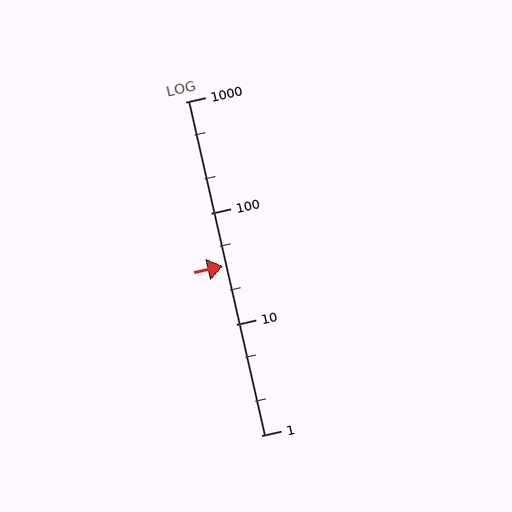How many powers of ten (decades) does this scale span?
The scale spans 3 decades, from 1 to 1000.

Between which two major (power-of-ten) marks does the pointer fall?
The pointer is between 10 and 100.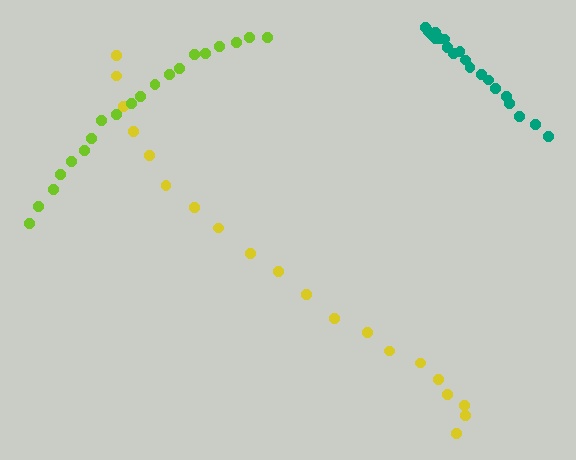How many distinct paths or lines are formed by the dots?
There are 3 distinct paths.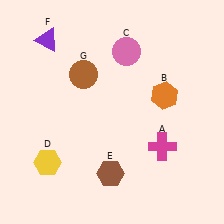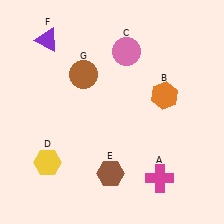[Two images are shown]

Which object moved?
The magenta cross (A) moved down.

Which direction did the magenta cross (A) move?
The magenta cross (A) moved down.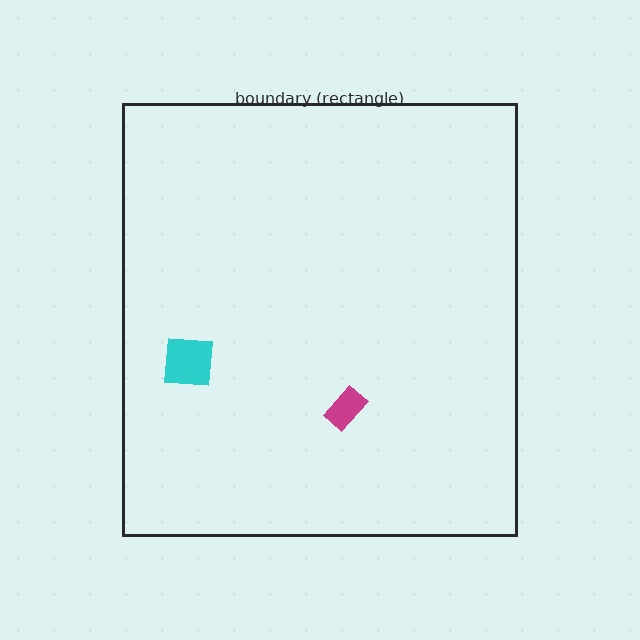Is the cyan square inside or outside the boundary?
Inside.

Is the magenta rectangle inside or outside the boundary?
Inside.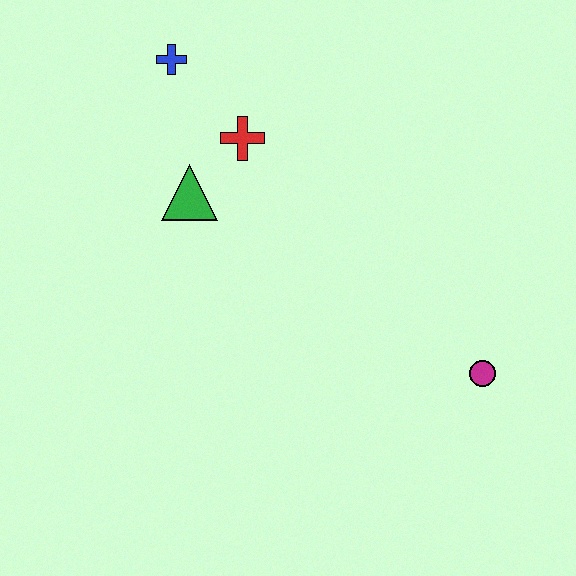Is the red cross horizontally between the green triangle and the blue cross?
No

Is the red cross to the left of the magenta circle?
Yes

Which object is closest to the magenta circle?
The red cross is closest to the magenta circle.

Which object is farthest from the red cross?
The magenta circle is farthest from the red cross.